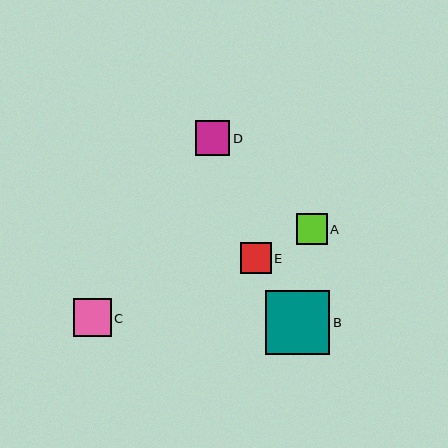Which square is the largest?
Square B is the largest with a size of approximately 64 pixels.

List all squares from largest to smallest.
From largest to smallest: B, C, D, E, A.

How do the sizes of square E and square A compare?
Square E and square A are approximately the same size.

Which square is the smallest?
Square A is the smallest with a size of approximately 31 pixels.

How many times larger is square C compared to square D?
Square C is approximately 1.1 times the size of square D.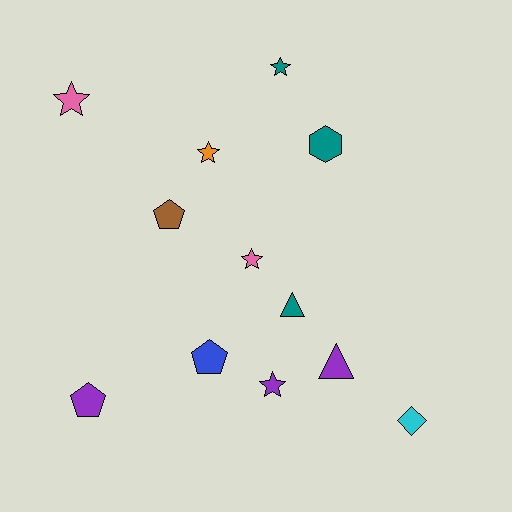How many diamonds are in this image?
There is 1 diamond.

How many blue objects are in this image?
There is 1 blue object.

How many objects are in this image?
There are 12 objects.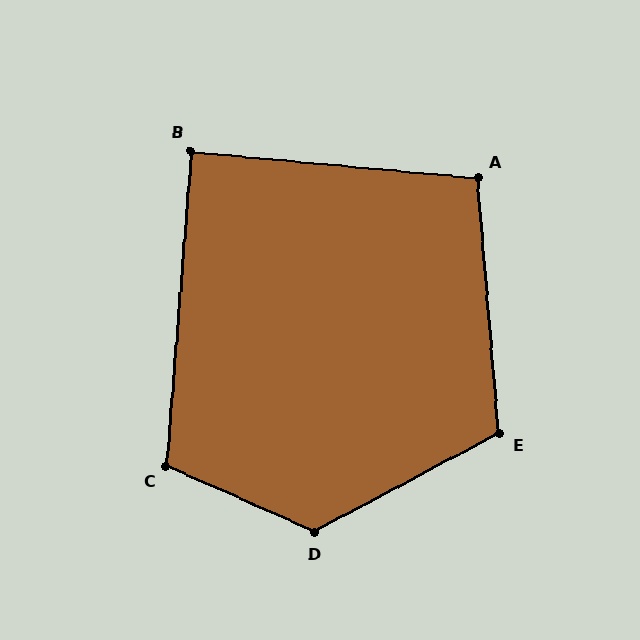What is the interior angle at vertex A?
Approximately 100 degrees (obtuse).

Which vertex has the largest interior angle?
D, at approximately 128 degrees.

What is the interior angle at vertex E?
Approximately 113 degrees (obtuse).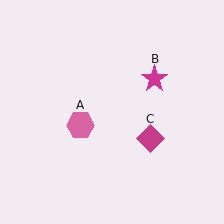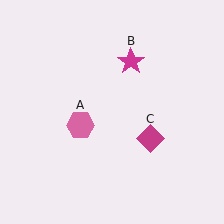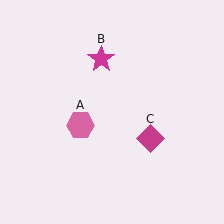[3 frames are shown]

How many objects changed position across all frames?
1 object changed position: magenta star (object B).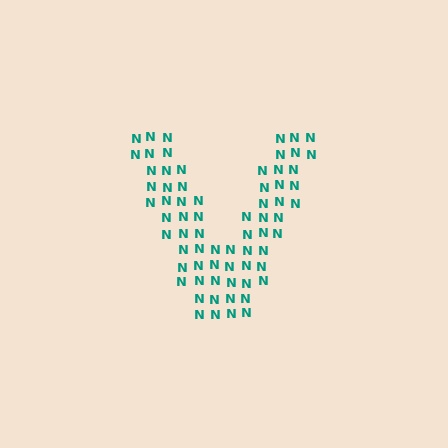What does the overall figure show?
The overall figure shows the letter V.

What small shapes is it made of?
It is made of small letter N's.